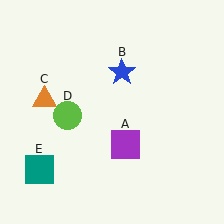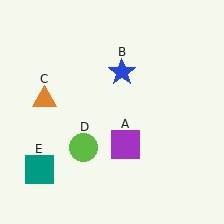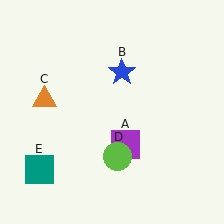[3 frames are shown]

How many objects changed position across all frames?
1 object changed position: lime circle (object D).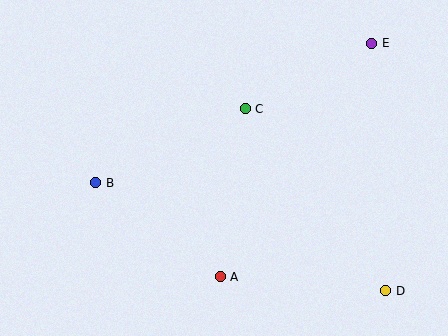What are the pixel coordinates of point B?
Point B is at (96, 183).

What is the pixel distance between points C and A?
The distance between C and A is 170 pixels.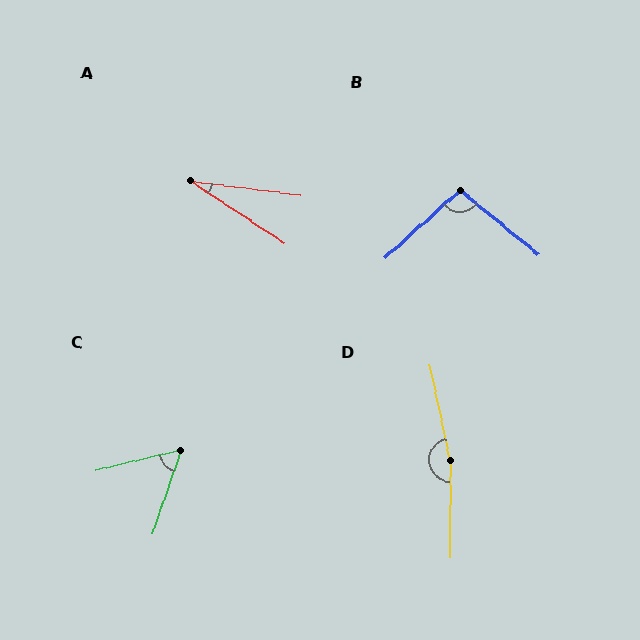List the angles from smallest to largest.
A (26°), C (57°), B (99°), D (168°).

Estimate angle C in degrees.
Approximately 57 degrees.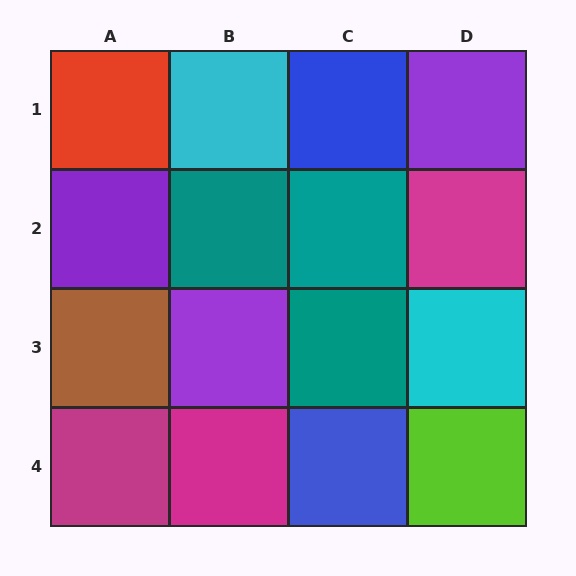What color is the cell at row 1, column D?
Purple.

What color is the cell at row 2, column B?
Teal.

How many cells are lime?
1 cell is lime.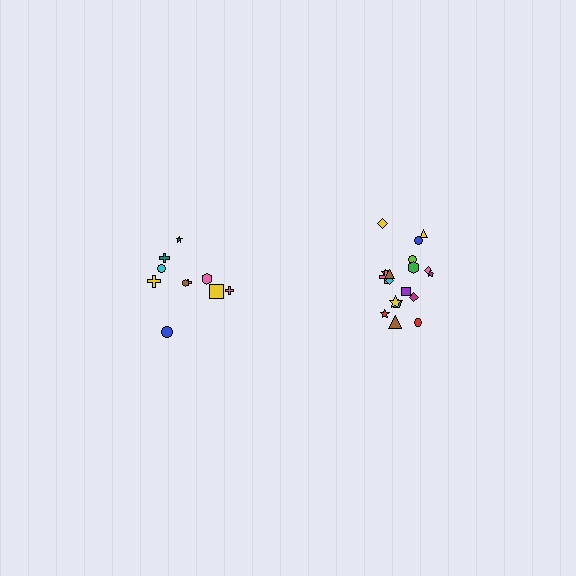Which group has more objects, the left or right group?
The right group.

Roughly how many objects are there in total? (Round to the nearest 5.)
Roughly 30 objects in total.